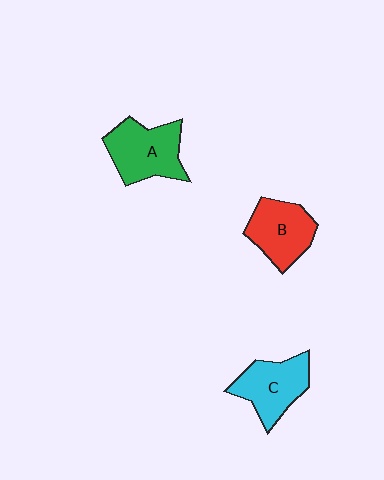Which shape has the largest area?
Shape A (green).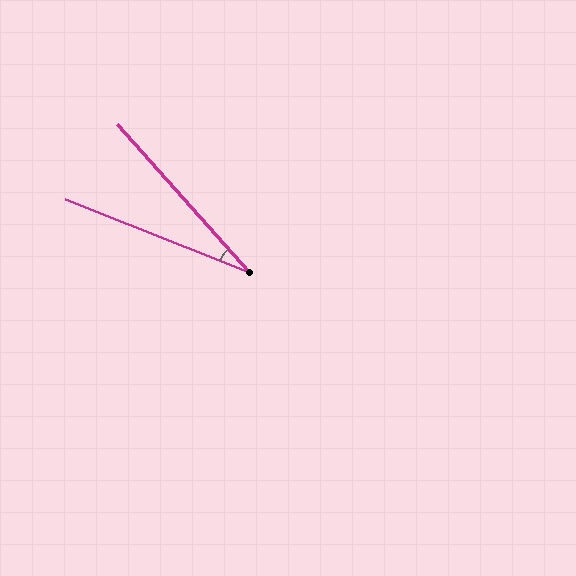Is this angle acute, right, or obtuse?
It is acute.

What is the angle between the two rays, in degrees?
Approximately 26 degrees.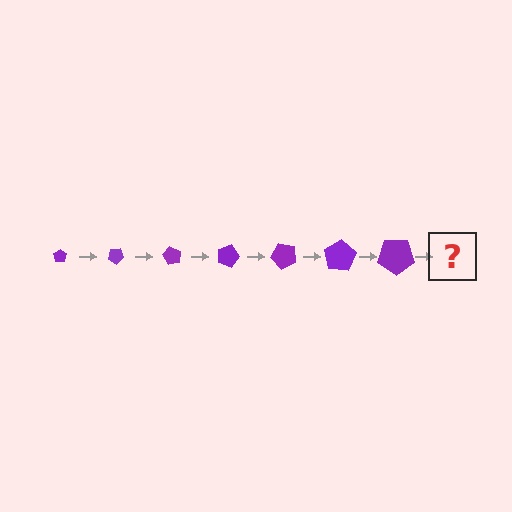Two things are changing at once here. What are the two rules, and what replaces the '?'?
The two rules are that the pentagon grows larger each step and it rotates 30 degrees each step. The '?' should be a pentagon, larger than the previous one and rotated 210 degrees from the start.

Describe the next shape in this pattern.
It should be a pentagon, larger than the previous one and rotated 210 degrees from the start.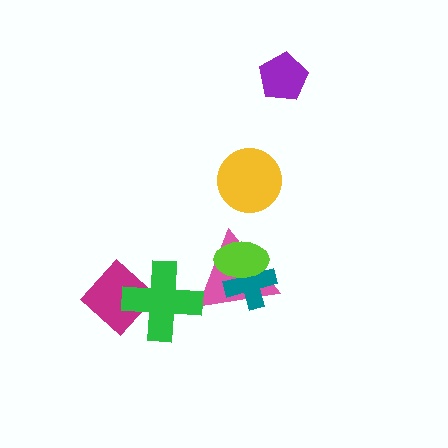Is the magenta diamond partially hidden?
Yes, it is partially covered by another shape.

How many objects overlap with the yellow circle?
0 objects overlap with the yellow circle.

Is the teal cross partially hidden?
Yes, it is partially covered by another shape.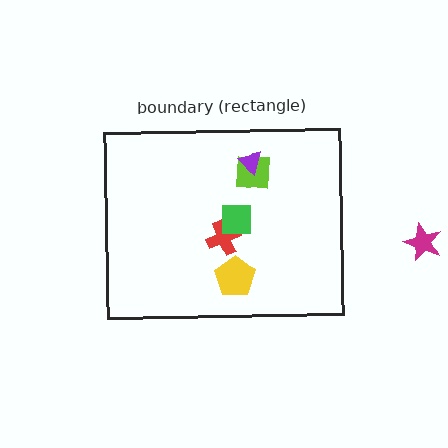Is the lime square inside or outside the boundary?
Inside.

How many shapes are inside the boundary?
5 inside, 1 outside.